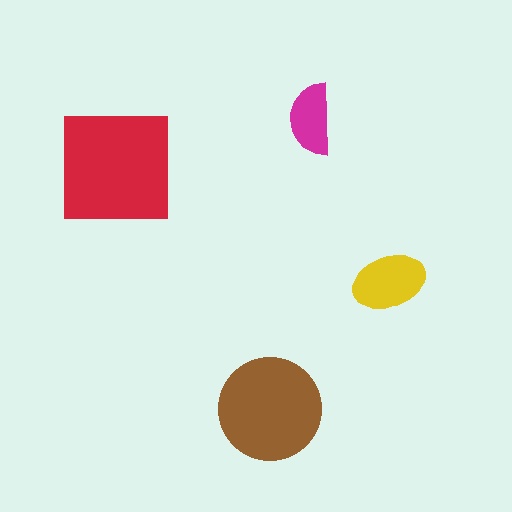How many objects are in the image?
There are 4 objects in the image.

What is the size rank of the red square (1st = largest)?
1st.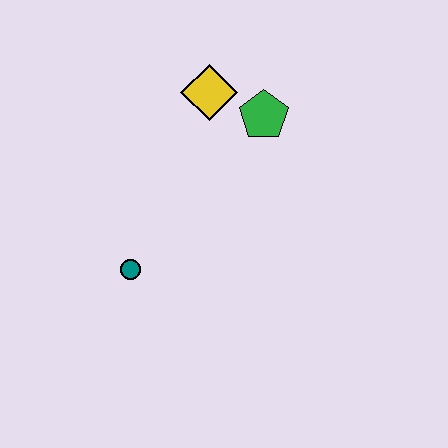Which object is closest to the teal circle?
The yellow diamond is closest to the teal circle.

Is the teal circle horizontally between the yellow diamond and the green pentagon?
No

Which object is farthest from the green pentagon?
The teal circle is farthest from the green pentagon.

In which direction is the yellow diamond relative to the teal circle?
The yellow diamond is above the teal circle.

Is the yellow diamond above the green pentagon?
Yes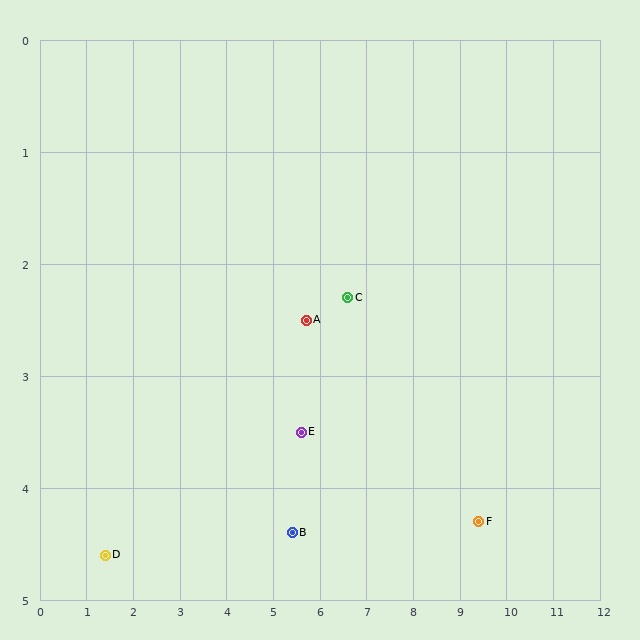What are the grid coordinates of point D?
Point D is at approximately (1.4, 4.6).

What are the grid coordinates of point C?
Point C is at approximately (6.6, 2.3).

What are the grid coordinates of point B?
Point B is at approximately (5.4, 4.4).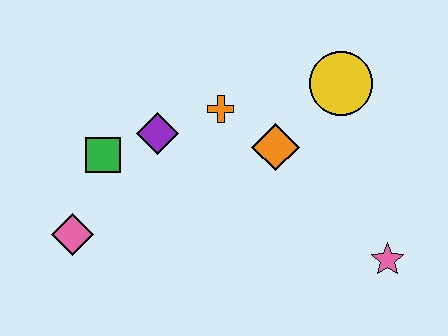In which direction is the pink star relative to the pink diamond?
The pink star is to the right of the pink diamond.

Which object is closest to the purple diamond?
The green square is closest to the purple diamond.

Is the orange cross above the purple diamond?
Yes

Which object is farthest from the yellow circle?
The pink diamond is farthest from the yellow circle.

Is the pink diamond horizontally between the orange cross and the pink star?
No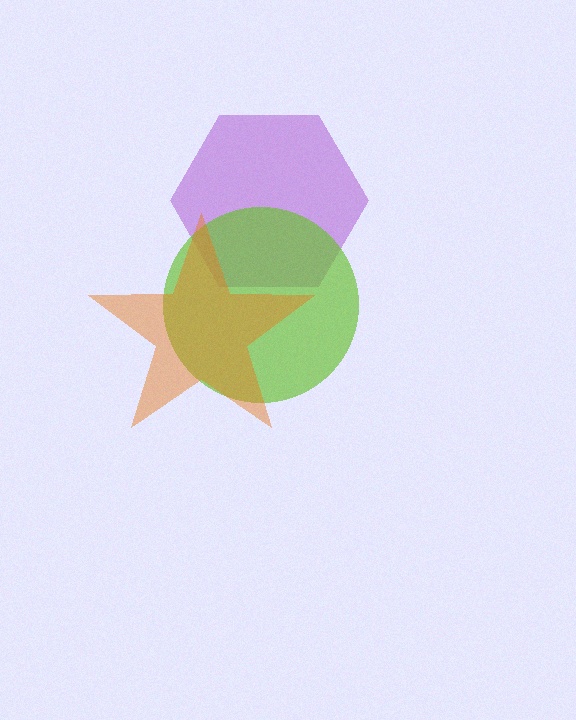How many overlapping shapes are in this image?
There are 3 overlapping shapes in the image.